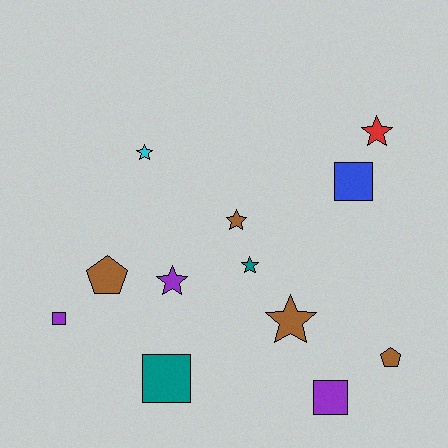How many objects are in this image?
There are 12 objects.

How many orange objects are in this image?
There are no orange objects.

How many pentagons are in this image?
There are 2 pentagons.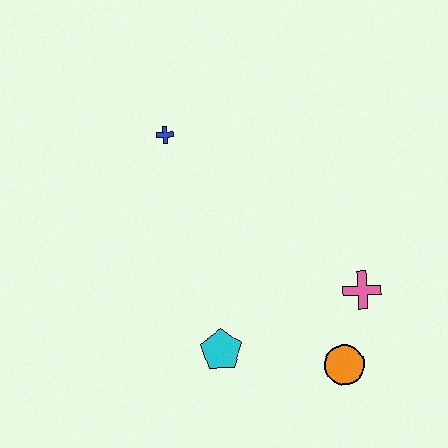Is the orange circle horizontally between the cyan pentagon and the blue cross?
No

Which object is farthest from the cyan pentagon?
The blue cross is farthest from the cyan pentagon.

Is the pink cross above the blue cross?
No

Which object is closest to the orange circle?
The pink cross is closest to the orange circle.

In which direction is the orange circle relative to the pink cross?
The orange circle is below the pink cross.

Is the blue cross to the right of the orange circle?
No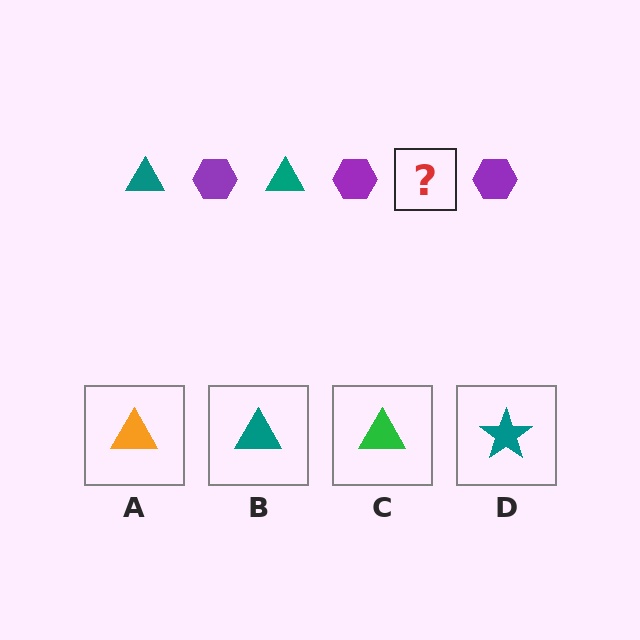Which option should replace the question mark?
Option B.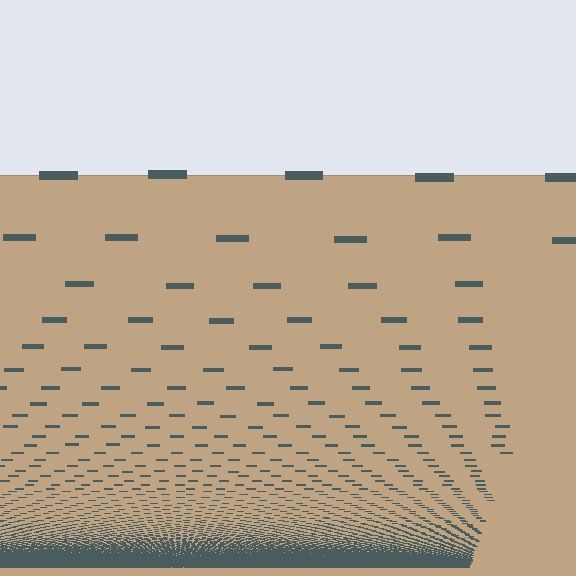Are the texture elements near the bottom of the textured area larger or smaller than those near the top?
Smaller. The gradient is inverted — elements near the bottom are smaller and denser.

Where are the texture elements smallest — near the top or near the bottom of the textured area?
Near the bottom.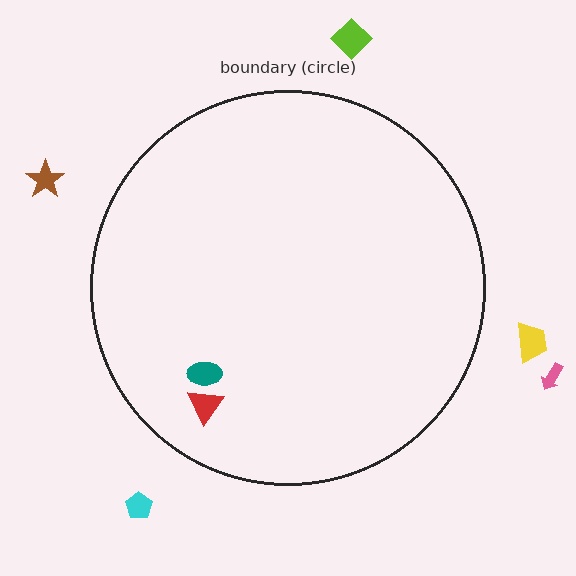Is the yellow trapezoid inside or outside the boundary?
Outside.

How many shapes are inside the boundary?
2 inside, 5 outside.